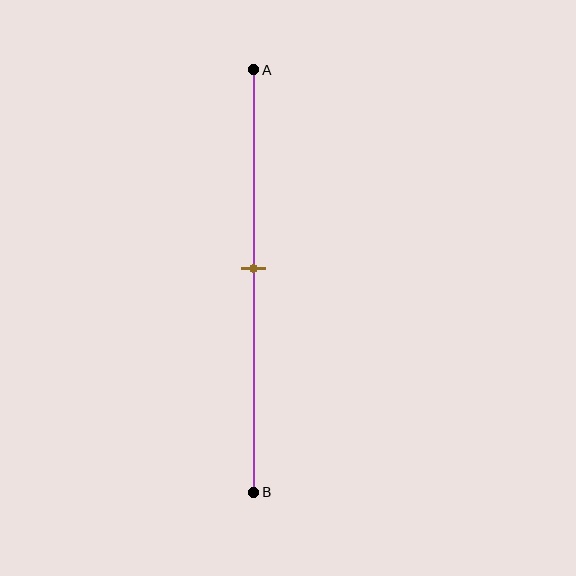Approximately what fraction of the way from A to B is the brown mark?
The brown mark is approximately 45% of the way from A to B.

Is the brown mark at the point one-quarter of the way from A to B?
No, the mark is at about 45% from A, not at the 25% one-quarter point.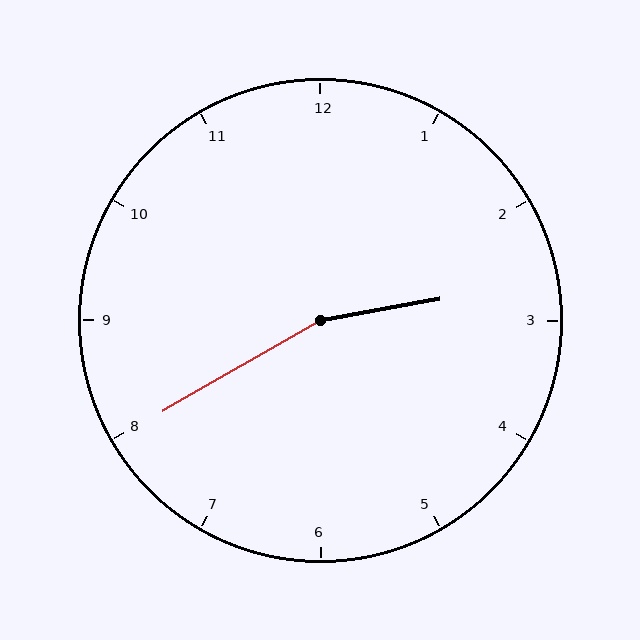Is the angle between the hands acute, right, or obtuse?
It is obtuse.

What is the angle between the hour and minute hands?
Approximately 160 degrees.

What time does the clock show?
2:40.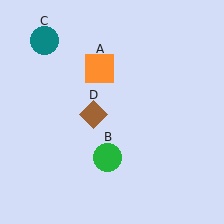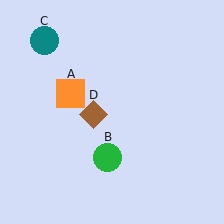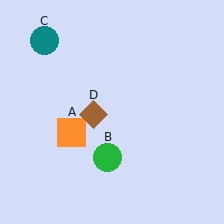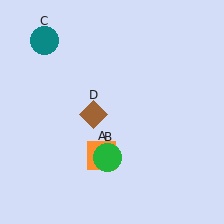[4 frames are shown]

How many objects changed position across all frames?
1 object changed position: orange square (object A).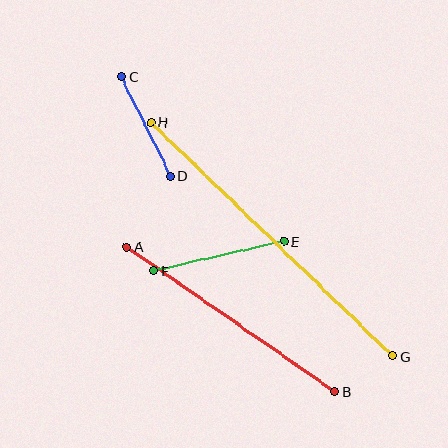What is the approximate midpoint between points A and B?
The midpoint is at approximately (231, 319) pixels.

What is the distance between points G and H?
The distance is approximately 336 pixels.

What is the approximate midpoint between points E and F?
The midpoint is at approximately (219, 256) pixels.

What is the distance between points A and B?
The distance is approximately 253 pixels.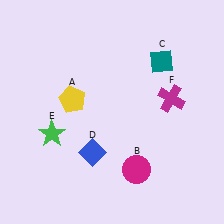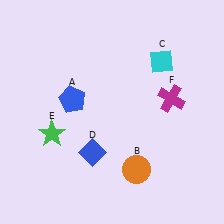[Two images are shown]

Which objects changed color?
A changed from yellow to blue. B changed from magenta to orange. C changed from teal to cyan.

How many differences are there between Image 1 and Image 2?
There are 3 differences between the two images.